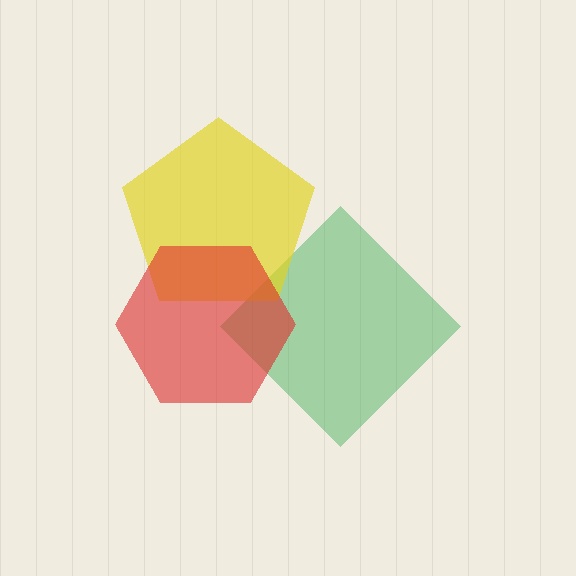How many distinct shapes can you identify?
There are 3 distinct shapes: a green diamond, a yellow pentagon, a red hexagon.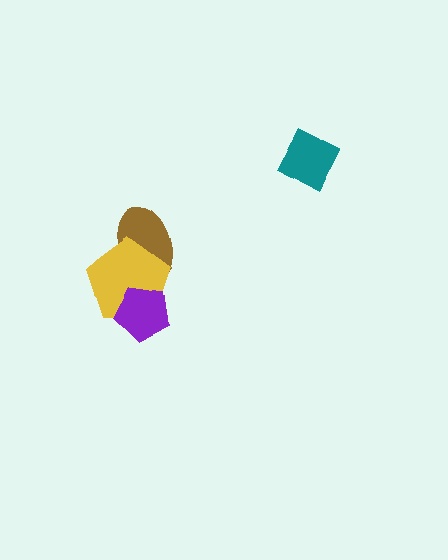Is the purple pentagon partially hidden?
No, no other shape covers it.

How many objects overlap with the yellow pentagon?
2 objects overlap with the yellow pentagon.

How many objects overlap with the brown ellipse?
1 object overlaps with the brown ellipse.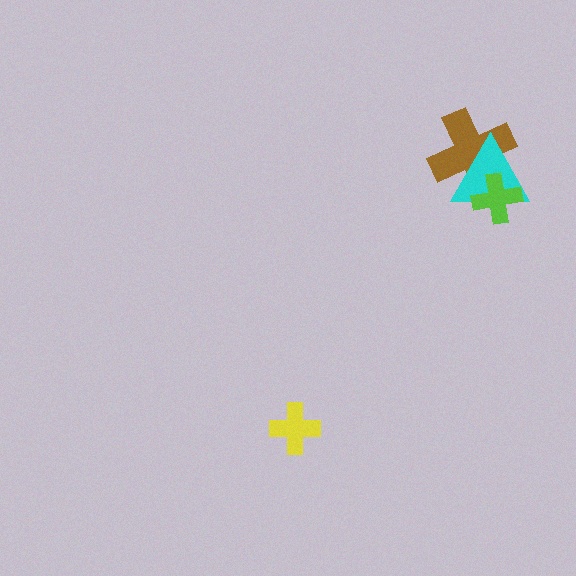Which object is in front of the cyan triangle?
The lime cross is in front of the cyan triangle.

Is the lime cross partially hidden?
No, no other shape covers it.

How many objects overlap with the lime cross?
2 objects overlap with the lime cross.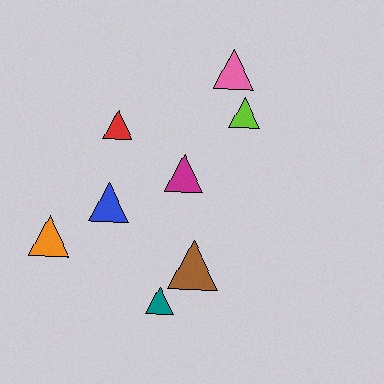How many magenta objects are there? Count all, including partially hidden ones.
There is 1 magenta object.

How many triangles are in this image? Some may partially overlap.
There are 8 triangles.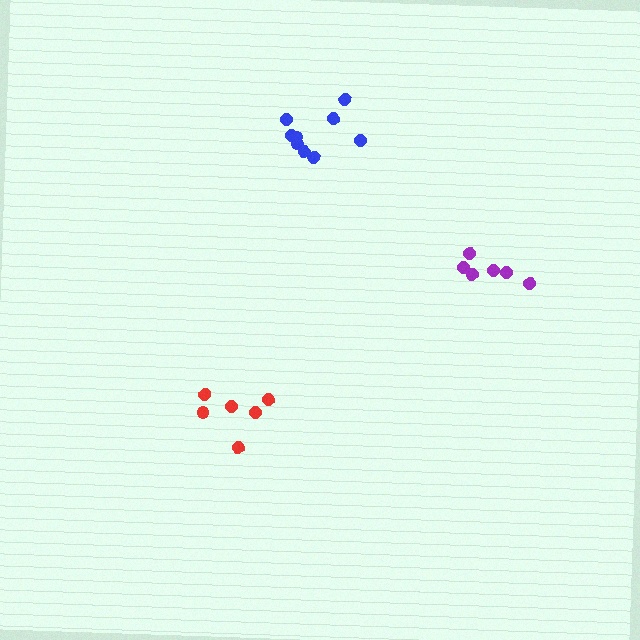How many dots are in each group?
Group 1: 6 dots, Group 2: 9 dots, Group 3: 6 dots (21 total).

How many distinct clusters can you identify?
There are 3 distinct clusters.